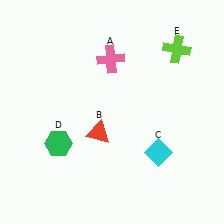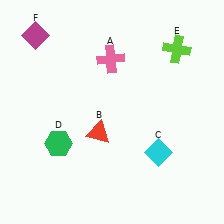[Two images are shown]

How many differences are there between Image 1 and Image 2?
There is 1 difference between the two images.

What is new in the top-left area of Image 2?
A magenta diamond (F) was added in the top-left area of Image 2.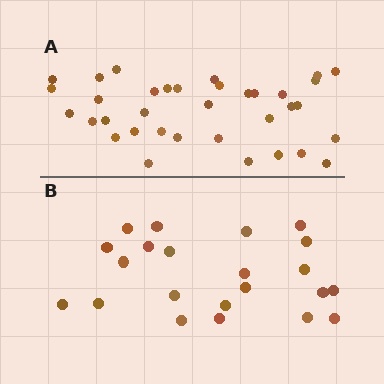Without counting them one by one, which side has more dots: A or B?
Region A (the top region) has more dots.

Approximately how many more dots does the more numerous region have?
Region A has approximately 15 more dots than region B.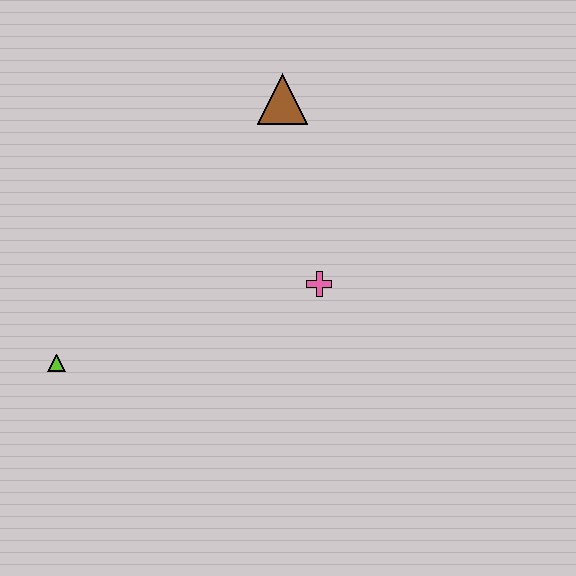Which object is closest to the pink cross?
The brown triangle is closest to the pink cross.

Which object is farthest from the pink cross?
The lime triangle is farthest from the pink cross.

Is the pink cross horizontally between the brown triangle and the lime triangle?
No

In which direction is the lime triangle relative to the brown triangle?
The lime triangle is below the brown triangle.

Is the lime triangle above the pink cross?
No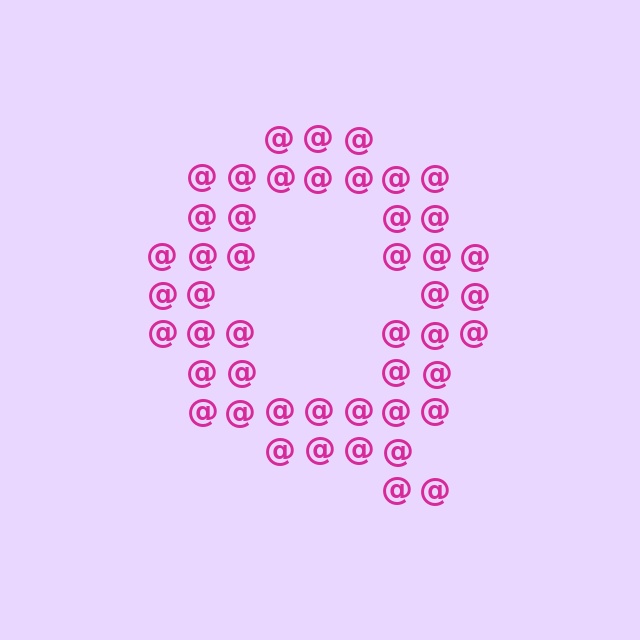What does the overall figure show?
The overall figure shows the letter Q.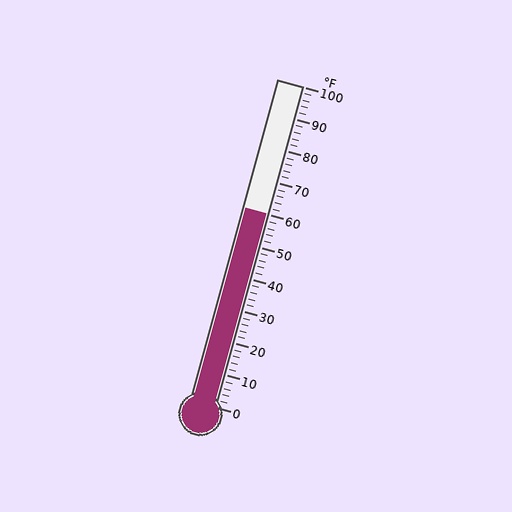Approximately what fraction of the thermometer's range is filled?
The thermometer is filled to approximately 60% of its range.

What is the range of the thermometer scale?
The thermometer scale ranges from 0°F to 100°F.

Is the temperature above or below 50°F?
The temperature is above 50°F.